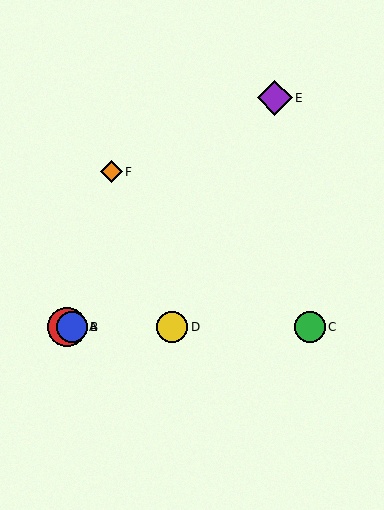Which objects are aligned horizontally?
Objects A, B, C, D are aligned horizontally.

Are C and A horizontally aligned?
Yes, both are at y≈327.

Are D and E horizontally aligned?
No, D is at y≈327 and E is at y≈98.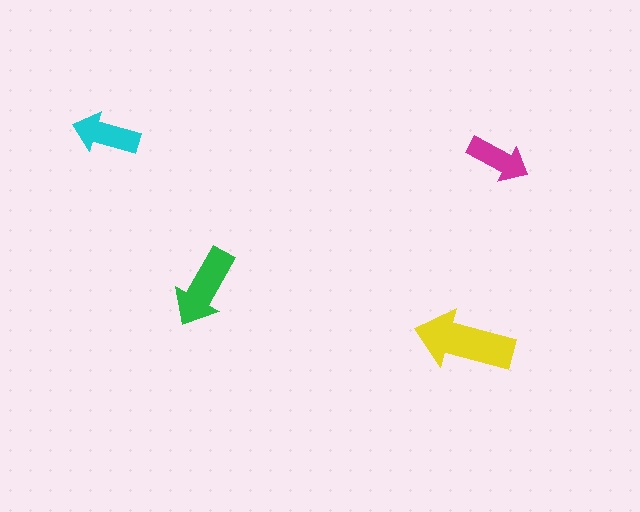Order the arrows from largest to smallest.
the yellow one, the green one, the cyan one, the magenta one.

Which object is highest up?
The cyan arrow is topmost.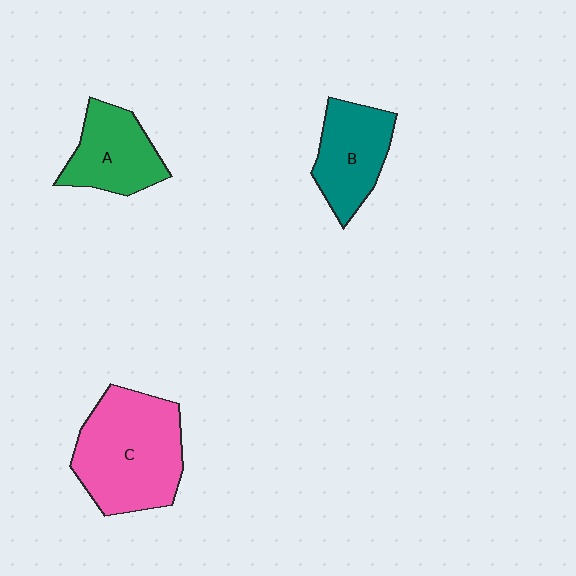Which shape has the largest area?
Shape C (pink).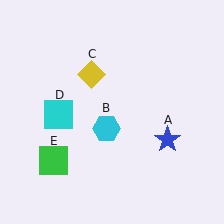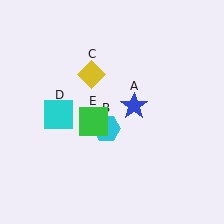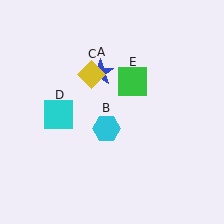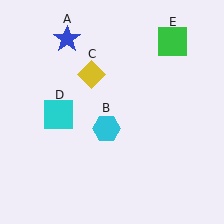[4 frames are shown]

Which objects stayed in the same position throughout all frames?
Cyan hexagon (object B) and yellow diamond (object C) and cyan square (object D) remained stationary.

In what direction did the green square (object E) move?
The green square (object E) moved up and to the right.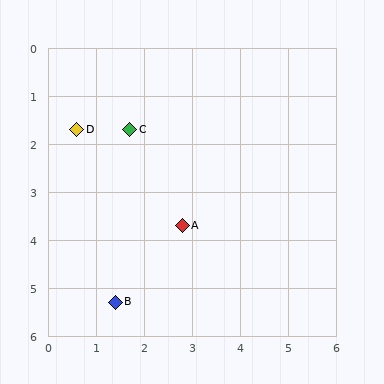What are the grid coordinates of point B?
Point B is at approximately (1.4, 5.3).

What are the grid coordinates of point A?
Point A is at approximately (2.8, 3.7).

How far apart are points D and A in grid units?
Points D and A are about 3.0 grid units apart.